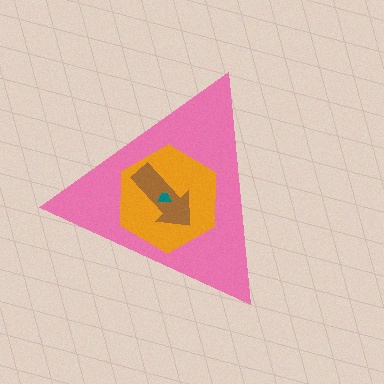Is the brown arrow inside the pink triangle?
Yes.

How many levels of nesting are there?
4.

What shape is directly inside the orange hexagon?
The brown arrow.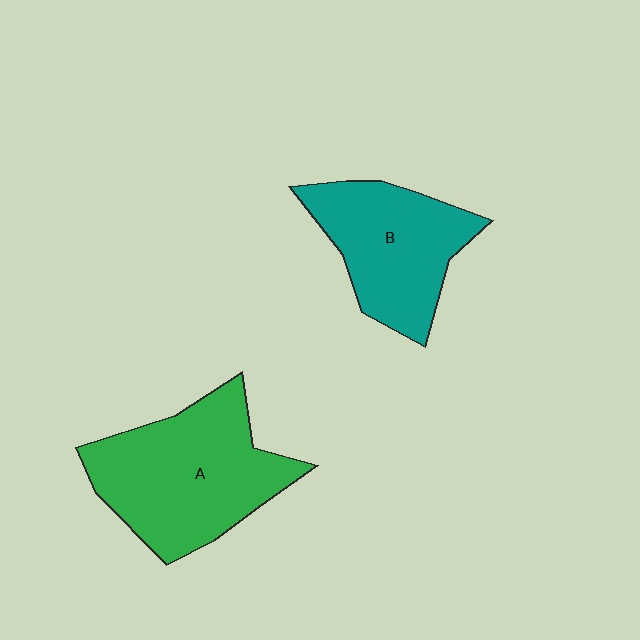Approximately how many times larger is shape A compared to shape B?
Approximately 1.3 times.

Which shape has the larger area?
Shape A (green).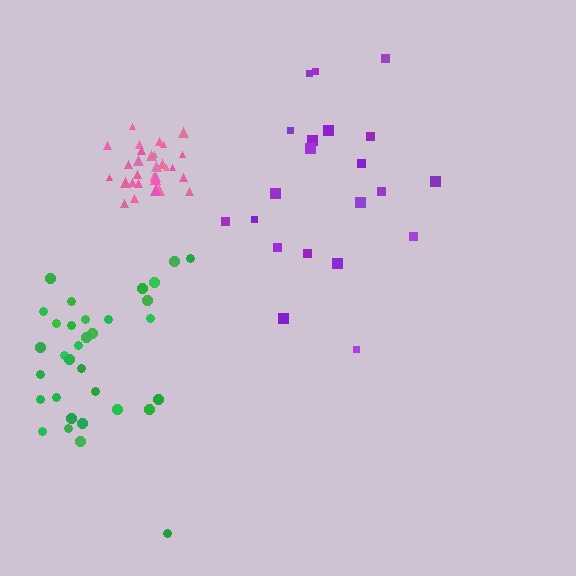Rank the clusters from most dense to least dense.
pink, green, purple.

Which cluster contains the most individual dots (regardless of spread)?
Green (33).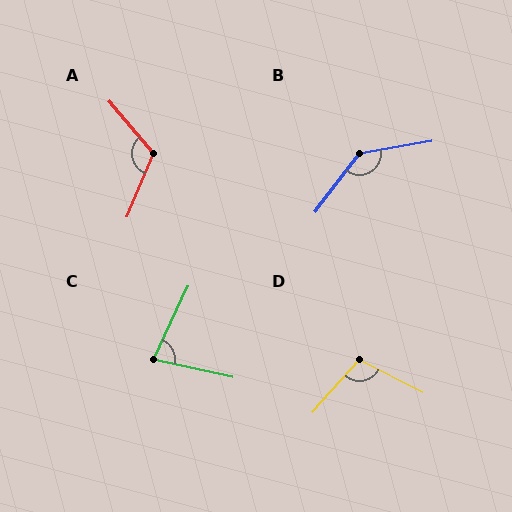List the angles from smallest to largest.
C (77°), D (105°), A (117°), B (137°).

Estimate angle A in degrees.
Approximately 117 degrees.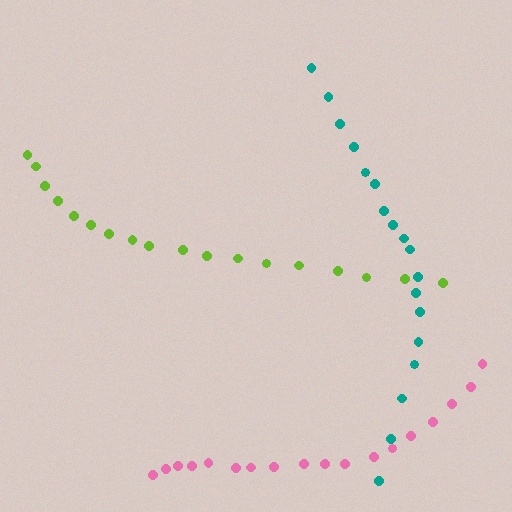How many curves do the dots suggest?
There are 3 distinct paths.